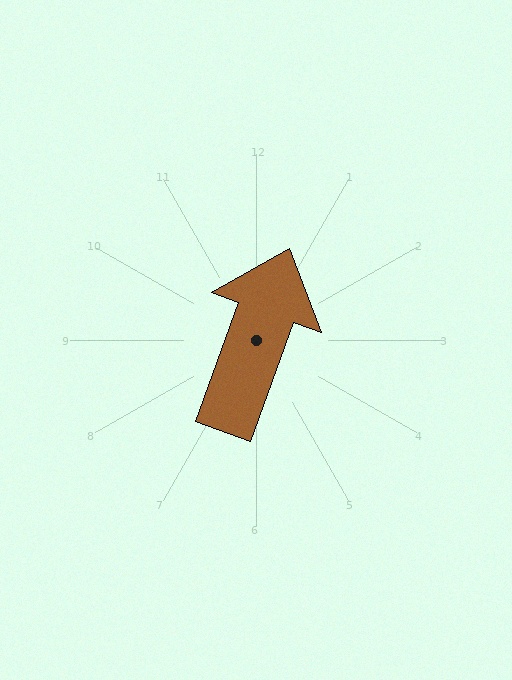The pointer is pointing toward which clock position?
Roughly 1 o'clock.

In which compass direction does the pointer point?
North.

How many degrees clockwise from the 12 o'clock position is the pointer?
Approximately 20 degrees.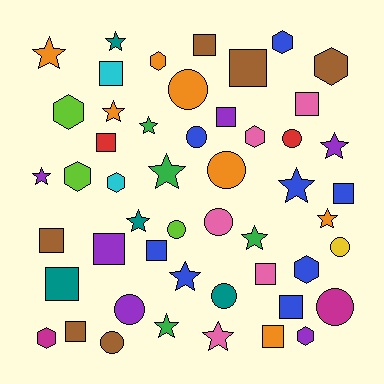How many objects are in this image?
There are 50 objects.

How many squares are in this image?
There are 15 squares.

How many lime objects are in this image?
There are 3 lime objects.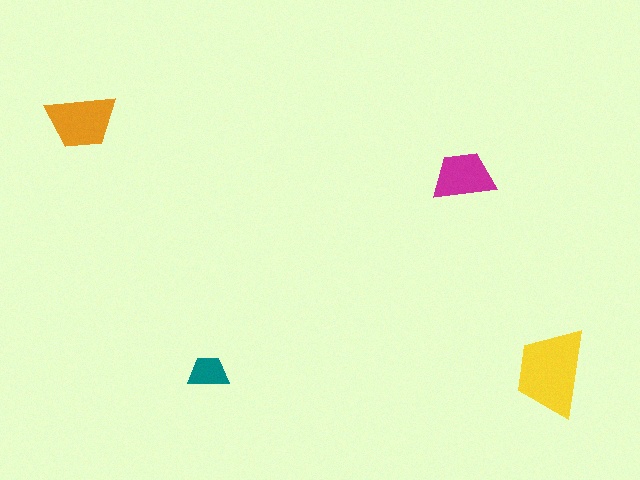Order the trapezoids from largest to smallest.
the yellow one, the orange one, the magenta one, the teal one.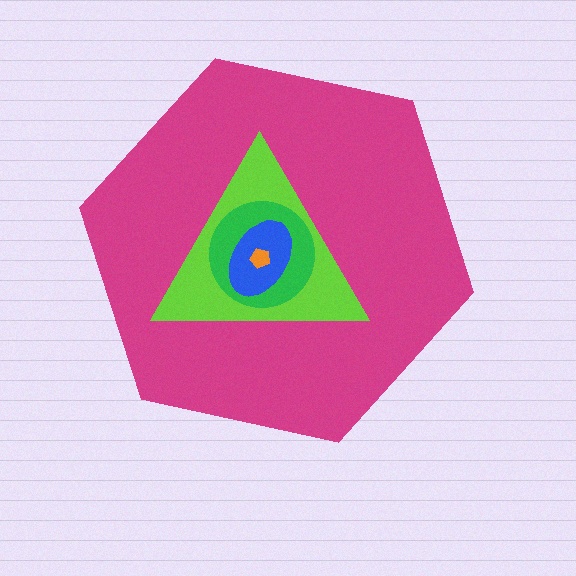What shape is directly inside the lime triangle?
The green circle.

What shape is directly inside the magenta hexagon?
The lime triangle.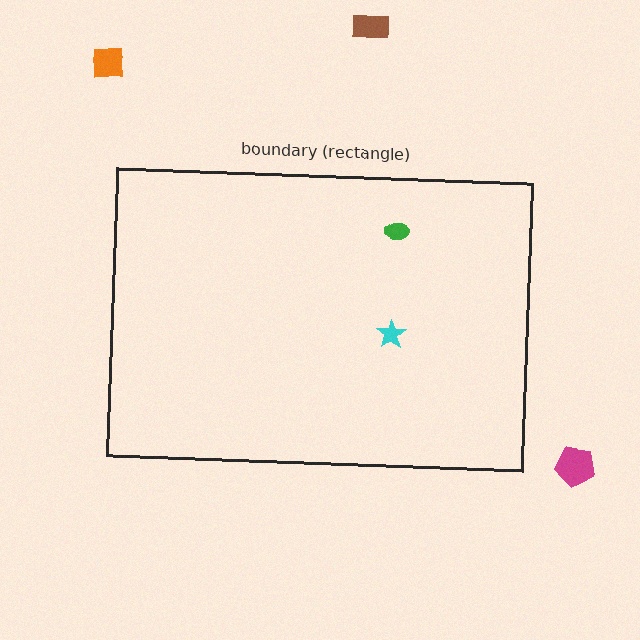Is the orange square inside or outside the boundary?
Outside.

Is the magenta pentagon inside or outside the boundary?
Outside.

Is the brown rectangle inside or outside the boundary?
Outside.